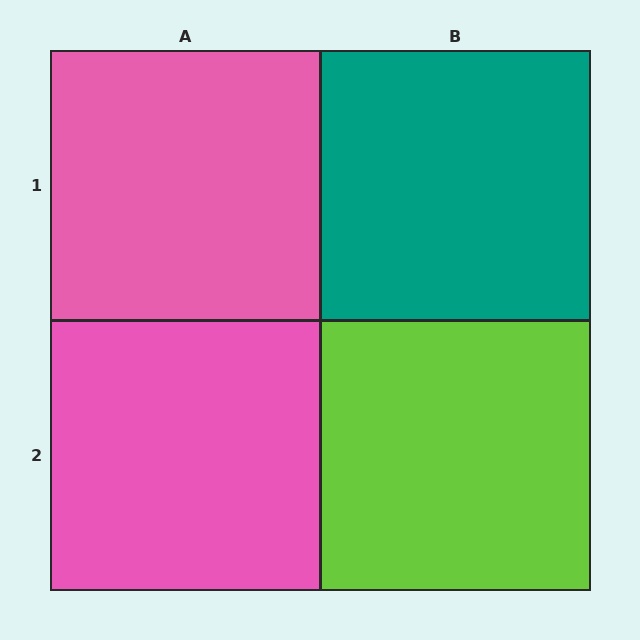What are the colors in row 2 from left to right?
Pink, lime.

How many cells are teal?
1 cell is teal.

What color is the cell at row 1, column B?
Teal.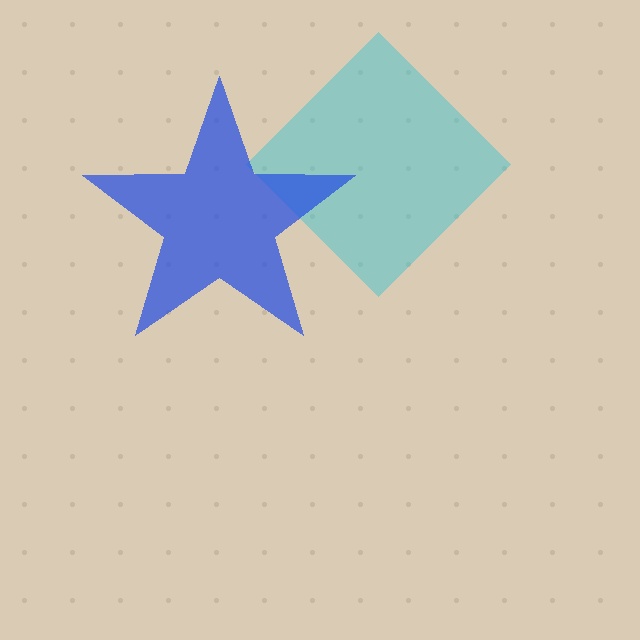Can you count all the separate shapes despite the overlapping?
Yes, there are 2 separate shapes.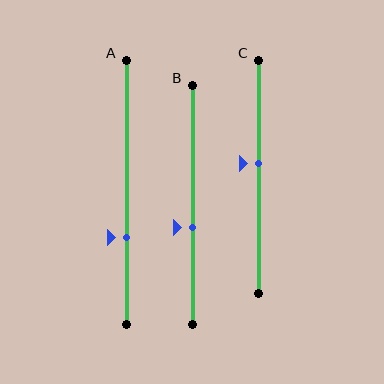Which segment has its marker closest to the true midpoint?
Segment C has its marker closest to the true midpoint.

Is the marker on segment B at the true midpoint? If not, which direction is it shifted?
No, the marker on segment B is shifted downward by about 10% of the segment length.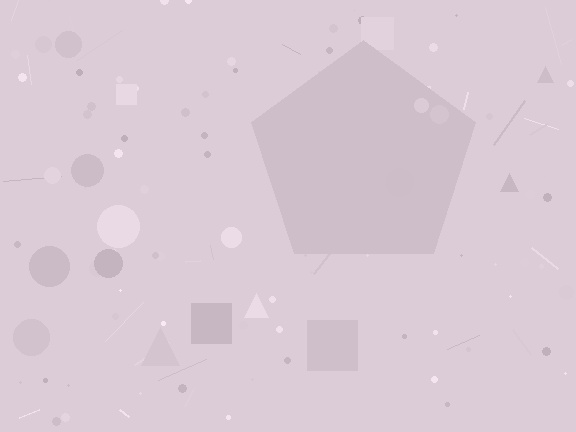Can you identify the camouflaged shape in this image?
The camouflaged shape is a pentagon.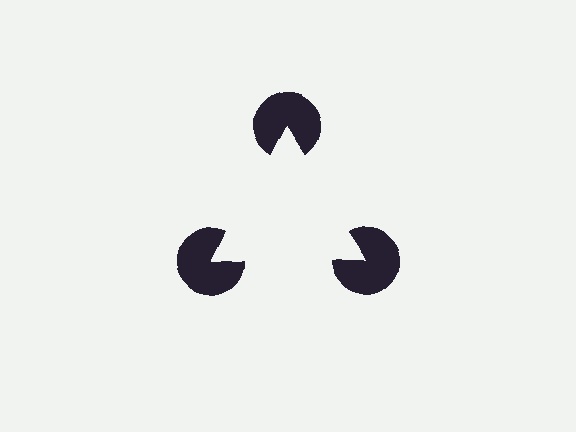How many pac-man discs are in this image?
There are 3 — one at each vertex of the illusory triangle.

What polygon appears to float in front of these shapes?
An illusory triangle — its edges are inferred from the aligned wedge cuts in the pac-man discs, not physically drawn.